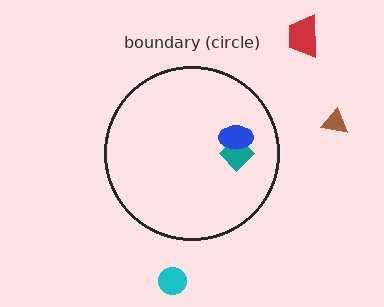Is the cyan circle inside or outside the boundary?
Outside.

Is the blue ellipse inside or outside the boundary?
Inside.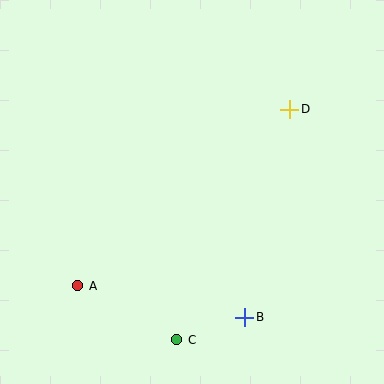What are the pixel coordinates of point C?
Point C is at (177, 340).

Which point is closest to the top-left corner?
Point A is closest to the top-left corner.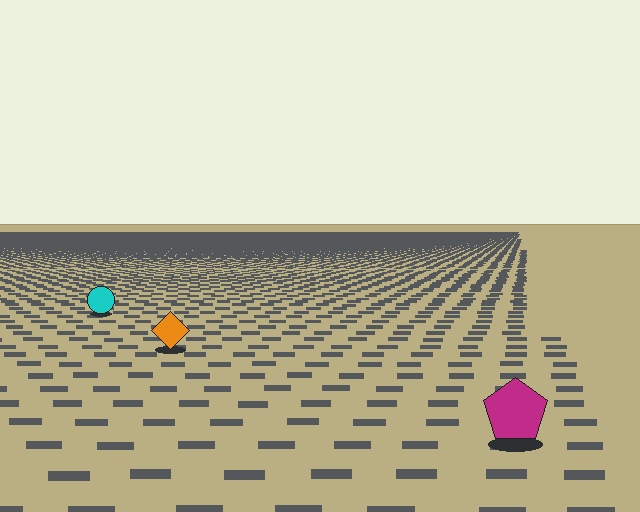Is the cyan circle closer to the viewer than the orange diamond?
No. The orange diamond is closer — you can tell from the texture gradient: the ground texture is coarser near it.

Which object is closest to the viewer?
The magenta pentagon is closest. The texture marks near it are larger and more spread out.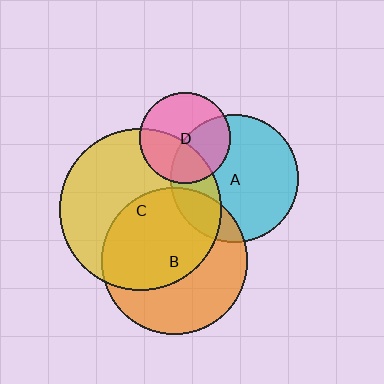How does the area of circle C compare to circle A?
Approximately 1.6 times.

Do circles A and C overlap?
Yes.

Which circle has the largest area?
Circle C (yellow).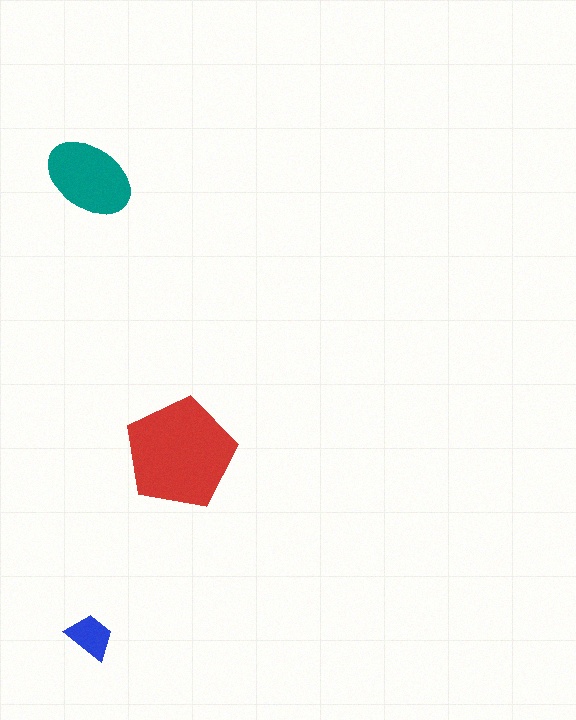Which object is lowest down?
The blue trapezoid is bottommost.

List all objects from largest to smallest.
The red pentagon, the teal ellipse, the blue trapezoid.